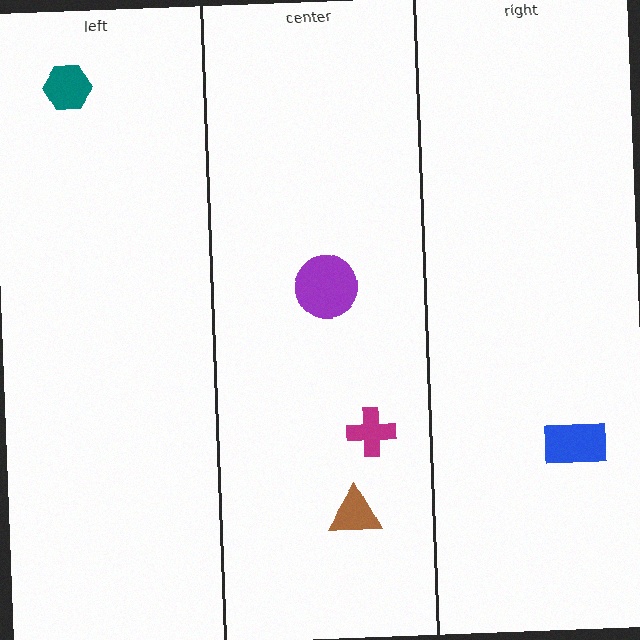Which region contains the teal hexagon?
The left region.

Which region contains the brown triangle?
The center region.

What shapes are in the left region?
The teal hexagon.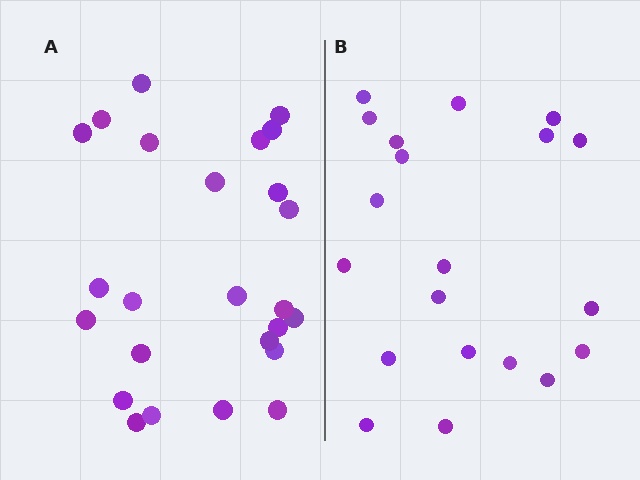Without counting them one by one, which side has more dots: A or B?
Region A (the left region) has more dots.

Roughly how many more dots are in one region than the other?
Region A has about 5 more dots than region B.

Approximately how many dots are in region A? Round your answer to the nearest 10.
About 20 dots. (The exact count is 25, which rounds to 20.)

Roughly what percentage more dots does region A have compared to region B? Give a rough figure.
About 25% more.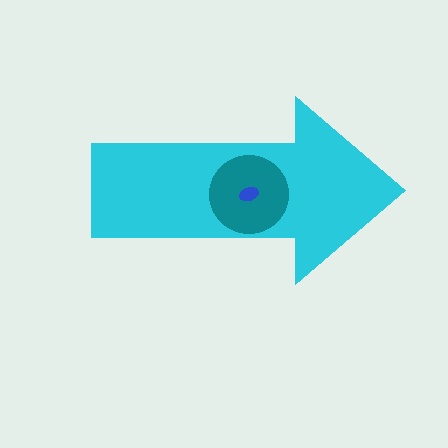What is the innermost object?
The blue ellipse.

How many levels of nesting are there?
3.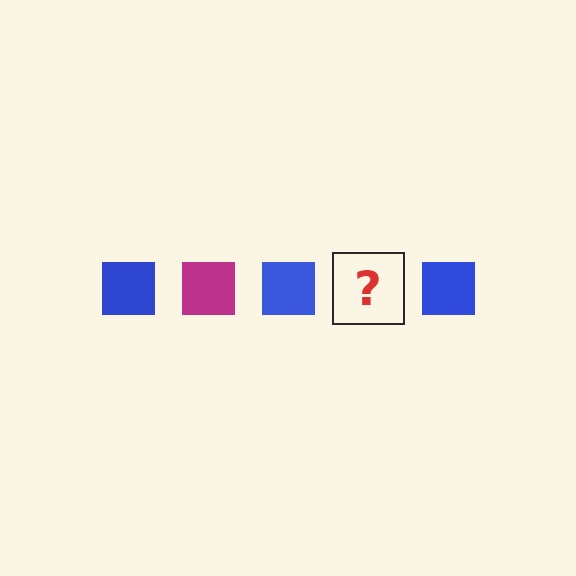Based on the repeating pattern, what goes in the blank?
The blank should be a magenta square.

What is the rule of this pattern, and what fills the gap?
The rule is that the pattern cycles through blue, magenta squares. The gap should be filled with a magenta square.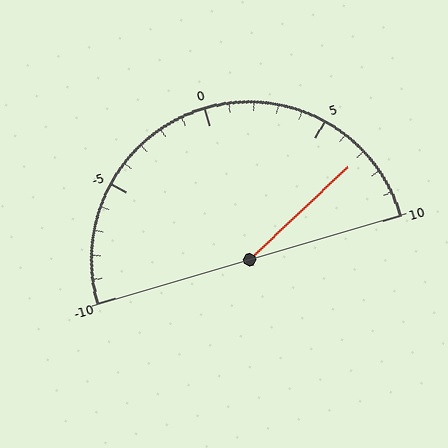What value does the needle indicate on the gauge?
The needle indicates approximately 7.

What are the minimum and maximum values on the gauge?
The gauge ranges from -10 to 10.